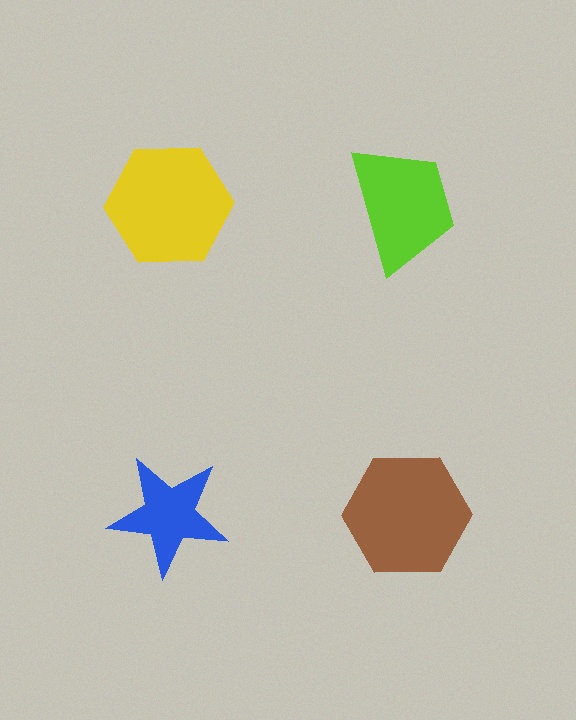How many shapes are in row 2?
2 shapes.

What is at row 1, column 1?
A yellow hexagon.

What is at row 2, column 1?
A blue star.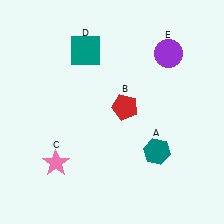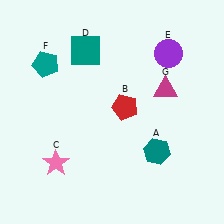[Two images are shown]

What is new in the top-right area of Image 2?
A magenta triangle (G) was added in the top-right area of Image 2.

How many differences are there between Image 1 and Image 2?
There are 2 differences between the two images.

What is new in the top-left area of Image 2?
A teal pentagon (F) was added in the top-left area of Image 2.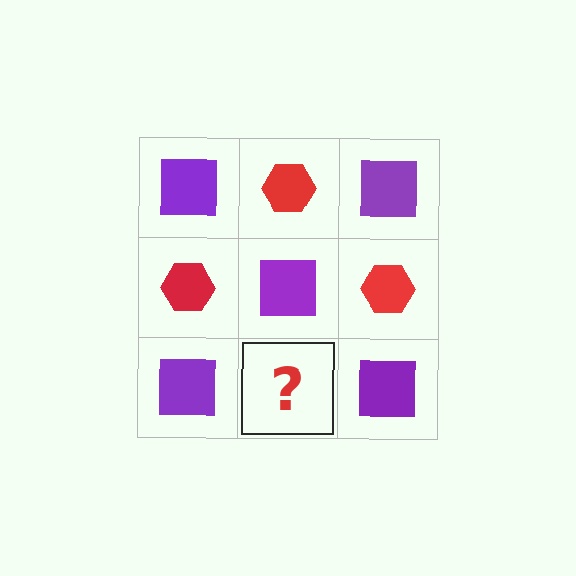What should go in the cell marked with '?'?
The missing cell should contain a red hexagon.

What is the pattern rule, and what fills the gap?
The rule is that it alternates purple square and red hexagon in a checkerboard pattern. The gap should be filled with a red hexagon.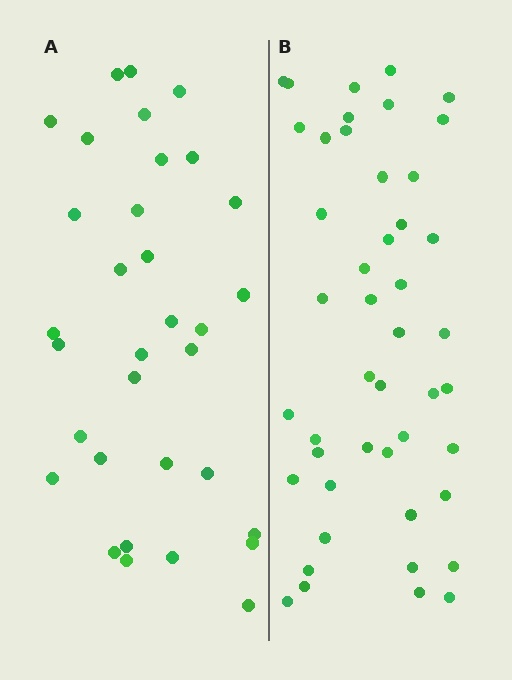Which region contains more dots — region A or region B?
Region B (the right region) has more dots.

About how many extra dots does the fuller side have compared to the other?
Region B has approximately 15 more dots than region A.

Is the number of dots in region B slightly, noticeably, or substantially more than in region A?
Region B has noticeably more, but not dramatically so. The ratio is roughly 1.4 to 1.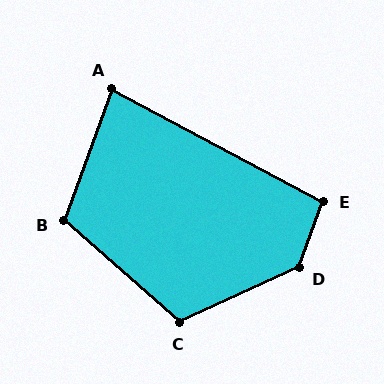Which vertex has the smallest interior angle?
A, at approximately 82 degrees.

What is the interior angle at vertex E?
Approximately 99 degrees (obtuse).